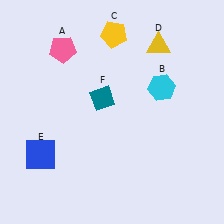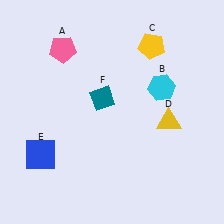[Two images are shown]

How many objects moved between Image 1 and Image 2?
2 objects moved between the two images.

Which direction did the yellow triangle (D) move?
The yellow triangle (D) moved down.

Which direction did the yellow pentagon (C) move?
The yellow pentagon (C) moved right.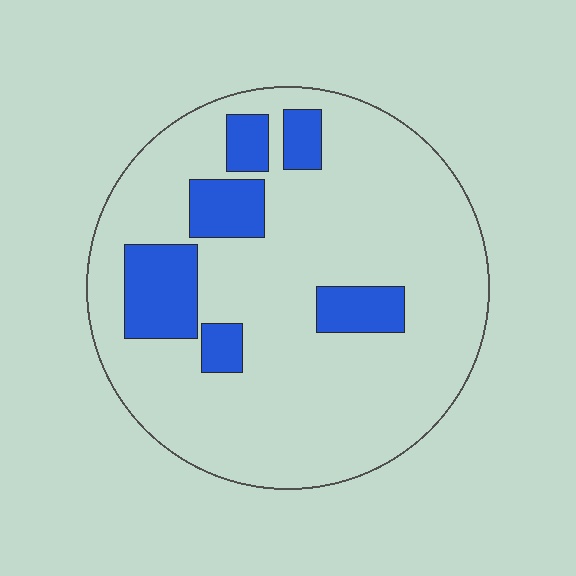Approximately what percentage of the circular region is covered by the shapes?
Approximately 20%.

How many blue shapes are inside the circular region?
6.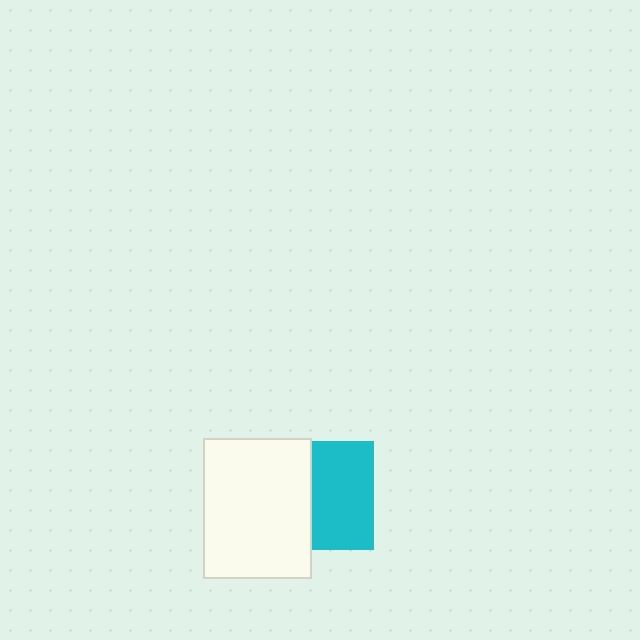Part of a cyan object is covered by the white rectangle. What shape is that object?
It is a square.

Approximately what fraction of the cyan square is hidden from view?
Roughly 43% of the cyan square is hidden behind the white rectangle.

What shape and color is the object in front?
The object in front is a white rectangle.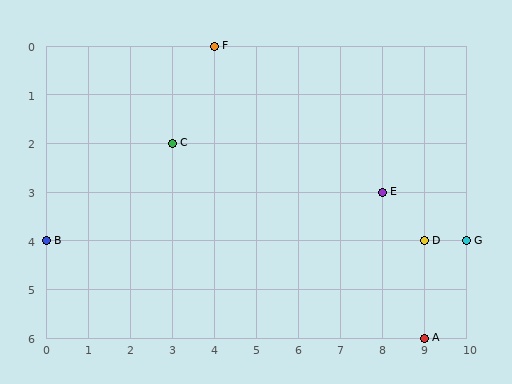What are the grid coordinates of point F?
Point F is at grid coordinates (4, 0).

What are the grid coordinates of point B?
Point B is at grid coordinates (0, 4).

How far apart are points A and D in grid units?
Points A and D are 2 rows apart.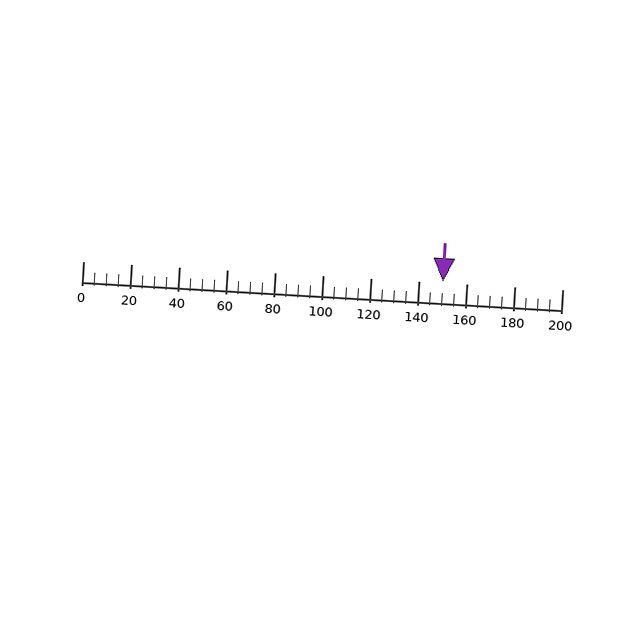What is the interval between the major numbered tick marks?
The major tick marks are spaced 20 units apart.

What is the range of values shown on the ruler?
The ruler shows values from 0 to 200.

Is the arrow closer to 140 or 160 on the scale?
The arrow is closer to 160.